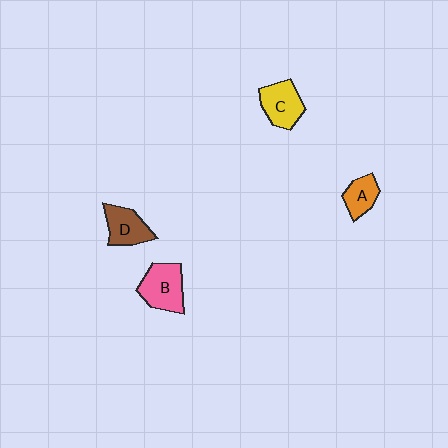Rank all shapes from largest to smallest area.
From largest to smallest: B (pink), C (yellow), D (brown), A (orange).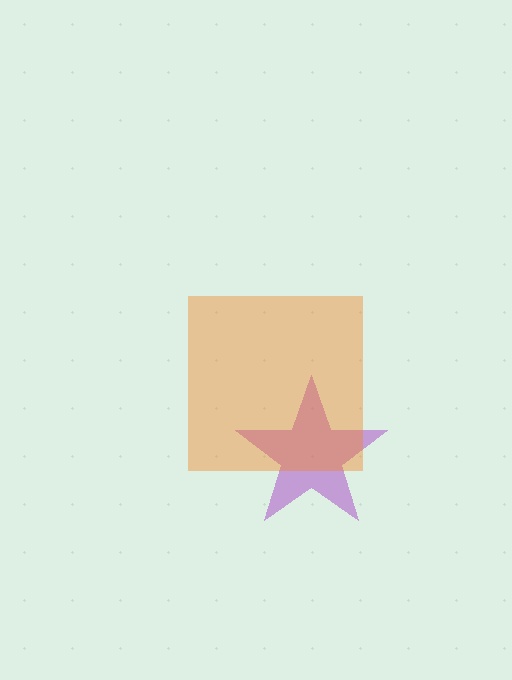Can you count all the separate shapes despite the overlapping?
Yes, there are 2 separate shapes.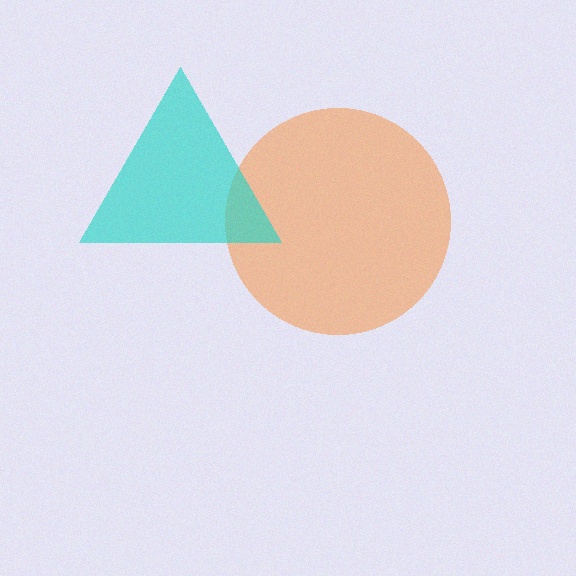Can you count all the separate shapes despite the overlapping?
Yes, there are 2 separate shapes.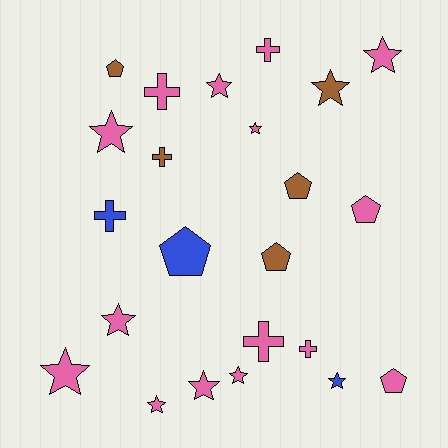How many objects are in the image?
There are 23 objects.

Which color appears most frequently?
Pink, with 15 objects.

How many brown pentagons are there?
There are 3 brown pentagons.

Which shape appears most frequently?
Star, with 11 objects.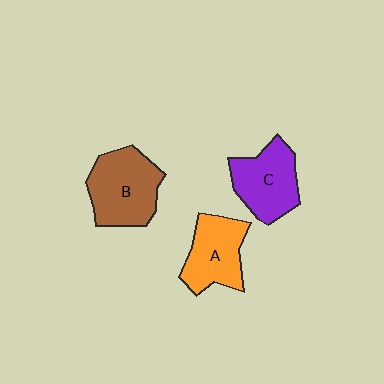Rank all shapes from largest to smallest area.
From largest to smallest: B (brown), C (purple), A (orange).